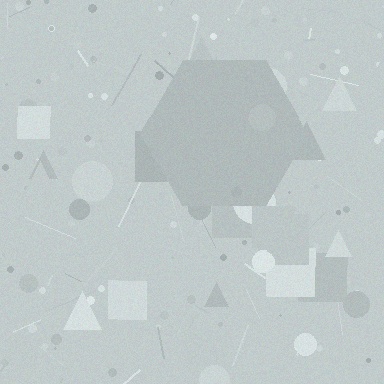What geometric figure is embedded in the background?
A hexagon is embedded in the background.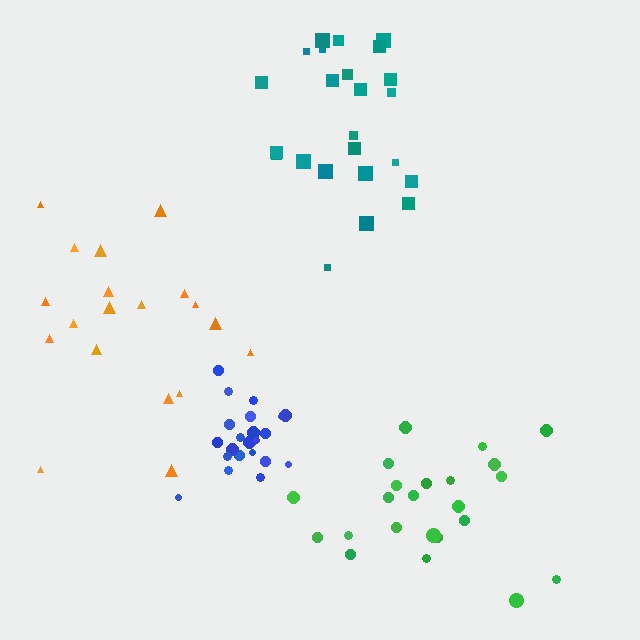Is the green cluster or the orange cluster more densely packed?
Green.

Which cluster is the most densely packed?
Blue.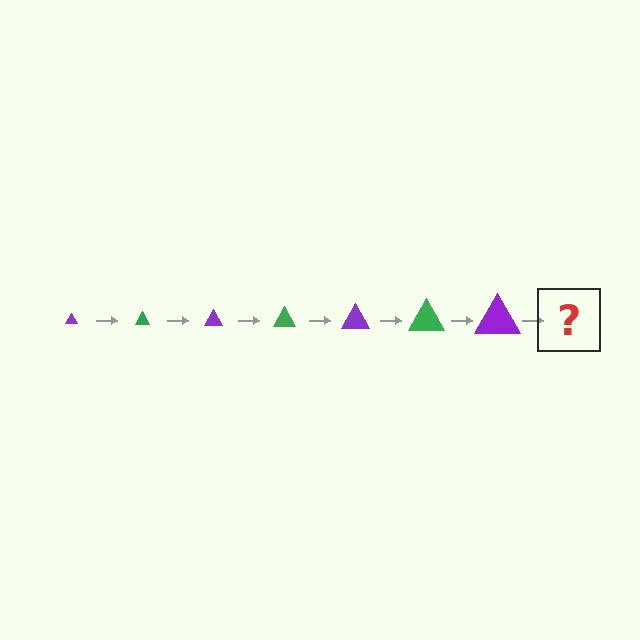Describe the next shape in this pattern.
It should be a green triangle, larger than the previous one.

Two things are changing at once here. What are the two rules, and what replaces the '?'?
The two rules are that the triangle grows larger each step and the color cycles through purple and green. The '?' should be a green triangle, larger than the previous one.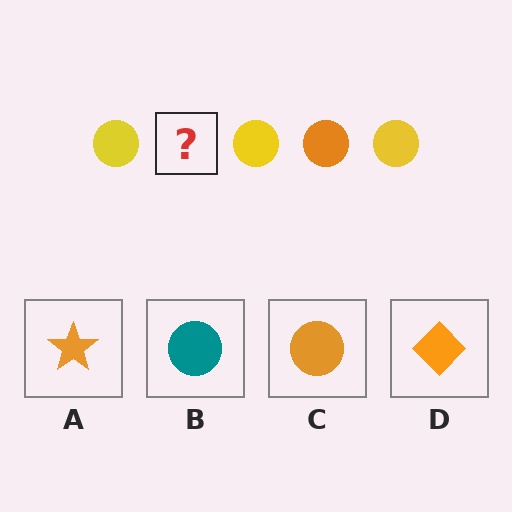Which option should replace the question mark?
Option C.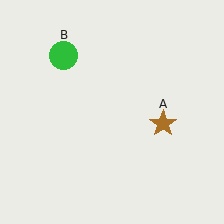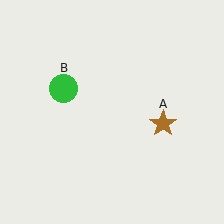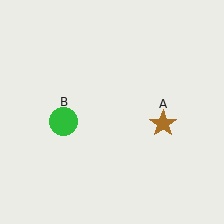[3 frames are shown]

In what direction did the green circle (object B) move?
The green circle (object B) moved down.